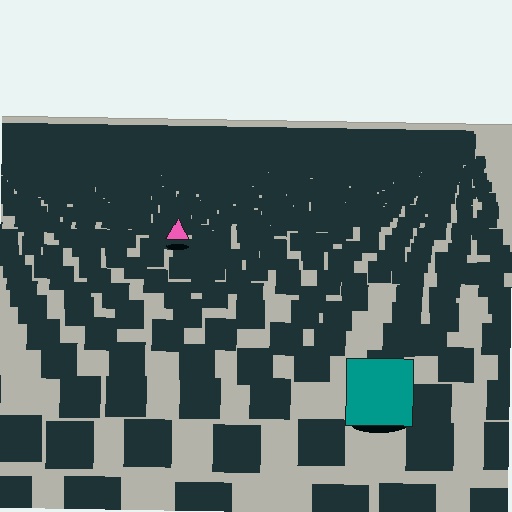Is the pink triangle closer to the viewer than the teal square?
No. The teal square is closer — you can tell from the texture gradient: the ground texture is coarser near it.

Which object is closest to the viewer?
The teal square is closest. The texture marks near it are larger and more spread out.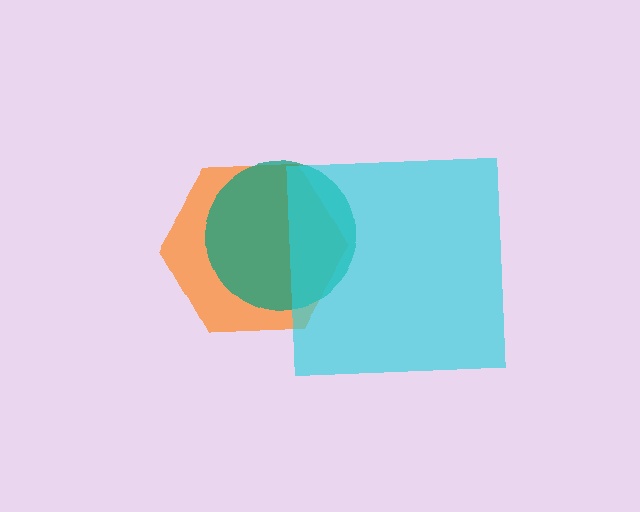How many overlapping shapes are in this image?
There are 3 overlapping shapes in the image.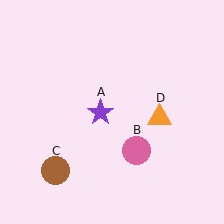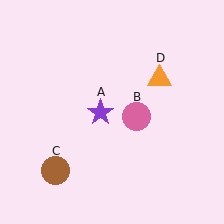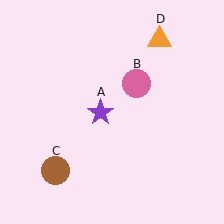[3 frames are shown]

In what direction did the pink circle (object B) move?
The pink circle (object B) moved up.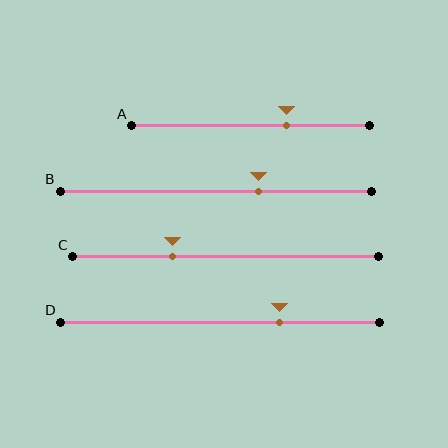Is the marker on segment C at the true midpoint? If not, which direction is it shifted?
No, the marker on segment C is shifted to the left by about 17% of the segment length.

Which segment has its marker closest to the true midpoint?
Segment B has its marker closest to the true midpoint.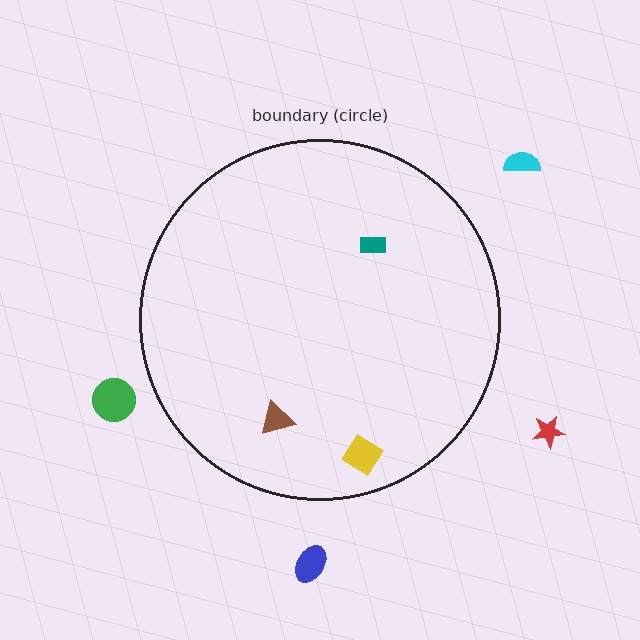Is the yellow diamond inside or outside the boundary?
Inside.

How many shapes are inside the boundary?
3 inside, 4 outside.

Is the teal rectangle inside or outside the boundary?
Inside.